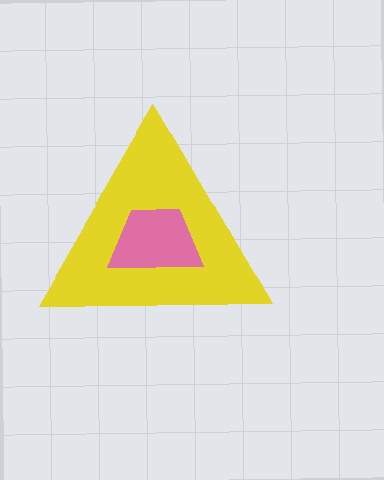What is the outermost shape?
The yellow triangle.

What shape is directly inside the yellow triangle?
The pink trapezoid.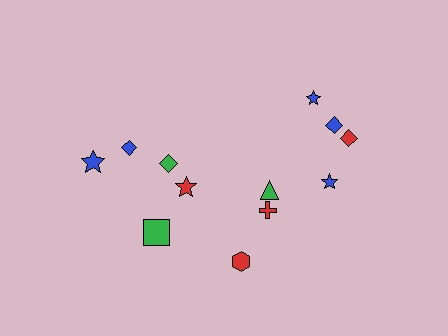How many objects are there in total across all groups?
There are 12 objects.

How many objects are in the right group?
There are 7 objects.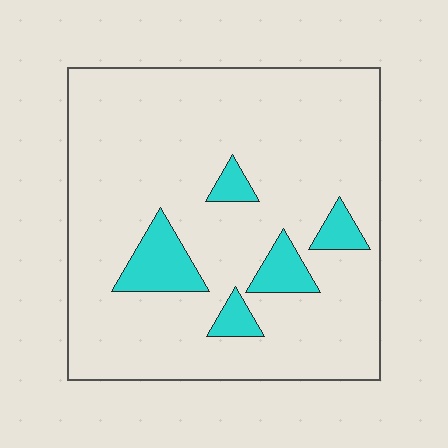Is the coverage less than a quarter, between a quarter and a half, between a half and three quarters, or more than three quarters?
Less than a quarter.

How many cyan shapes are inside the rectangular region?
5.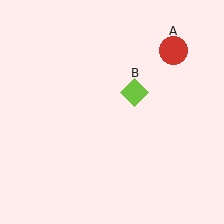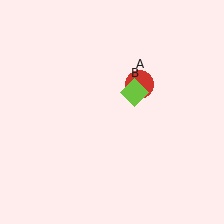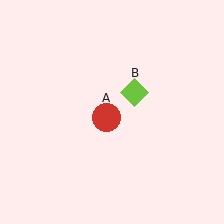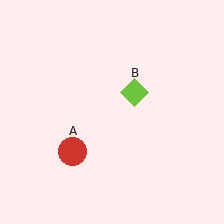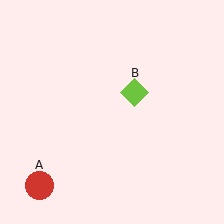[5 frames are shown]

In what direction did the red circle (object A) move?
The red circle (object A) moved down and to the left.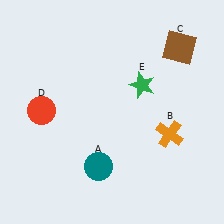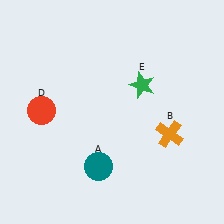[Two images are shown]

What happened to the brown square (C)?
The brown square (C) was removed in Image 2. It was in the top-right area of Image 1.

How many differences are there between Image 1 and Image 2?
There is 1 difference between the two images.